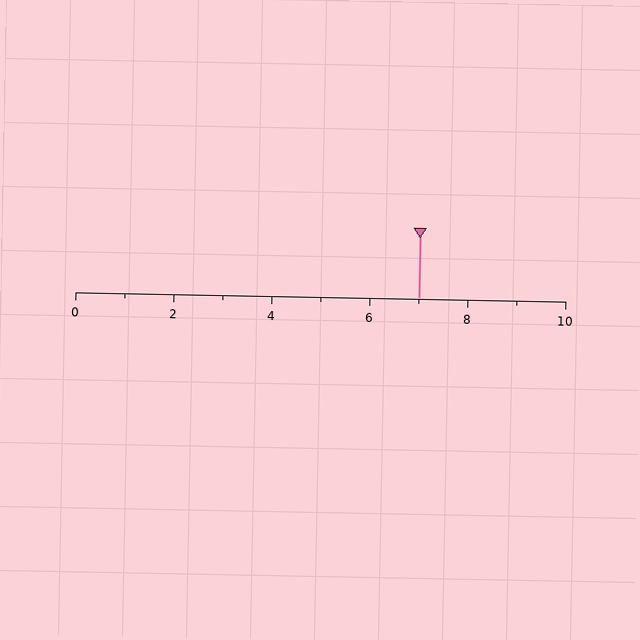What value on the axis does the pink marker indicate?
The marker indicates approximately 7.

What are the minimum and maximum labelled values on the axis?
The axis runs from 0 to 10.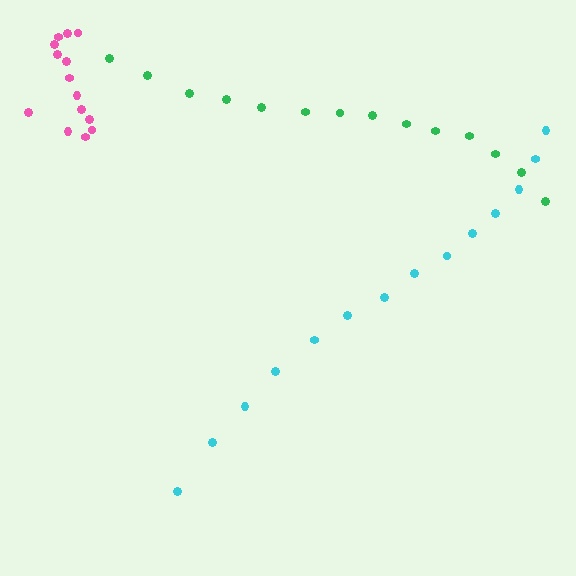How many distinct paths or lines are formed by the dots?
There are 3 distinct paths.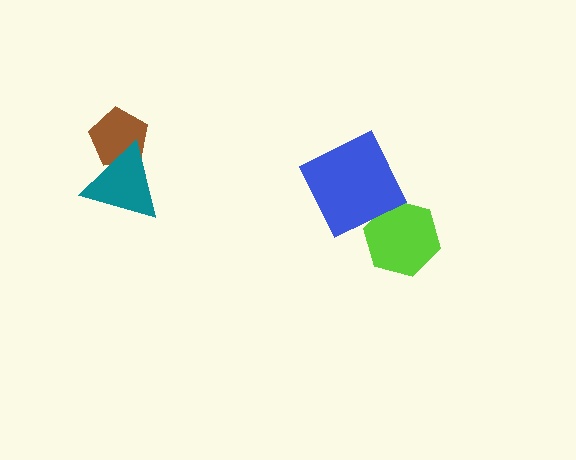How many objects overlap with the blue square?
0 objects overlap with the blue square.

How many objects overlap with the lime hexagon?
0 objects overlap with the lime hexagon.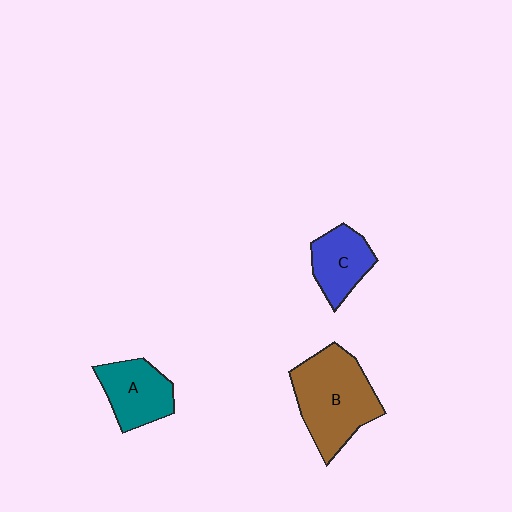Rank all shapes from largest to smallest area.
From largest to smallest: B (brown), A (teal), C (blue).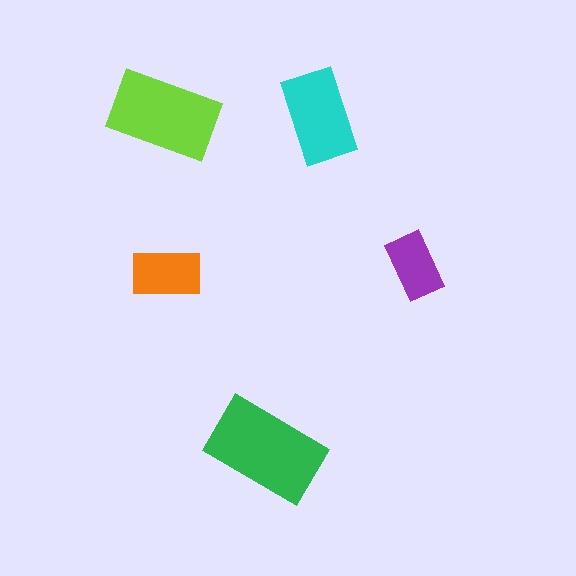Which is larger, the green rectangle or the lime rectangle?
The green one.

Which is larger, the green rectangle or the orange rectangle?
The green one.